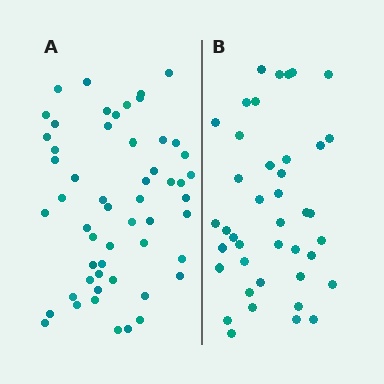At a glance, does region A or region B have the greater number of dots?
Region A (the left region) has more dots.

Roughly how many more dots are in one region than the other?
Region A has approximately 15 more dots than region B.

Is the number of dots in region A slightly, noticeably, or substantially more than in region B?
Region A has noticeably more, but not dramatically so. The ratio is roughly 1.3 to 1.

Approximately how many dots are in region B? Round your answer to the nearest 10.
About 40 dots. (The exact count is 41, which rounds to 40.)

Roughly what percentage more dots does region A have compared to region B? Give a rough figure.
About 30% more.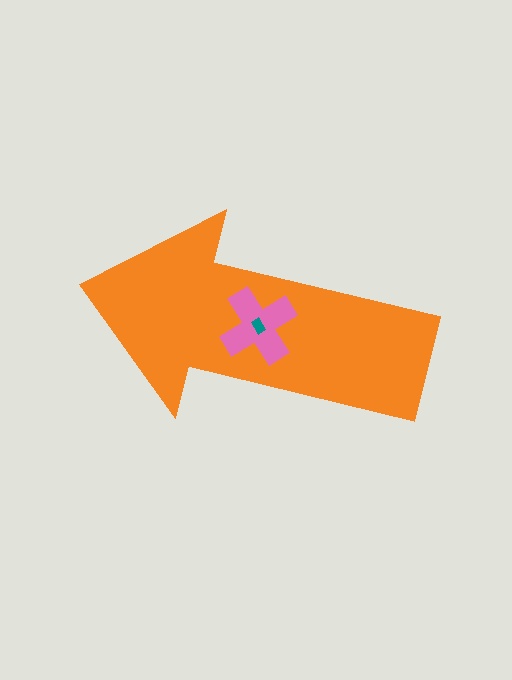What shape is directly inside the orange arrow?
The pink cross.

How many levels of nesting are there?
3.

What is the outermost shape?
The orange arrow.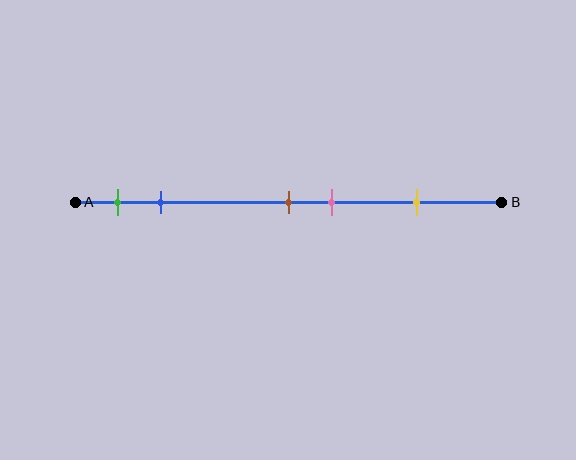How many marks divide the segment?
There are 5 marks dividing the segment.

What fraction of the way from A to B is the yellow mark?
The yellow mark is approximately 80% (0.8) of the way from A to B.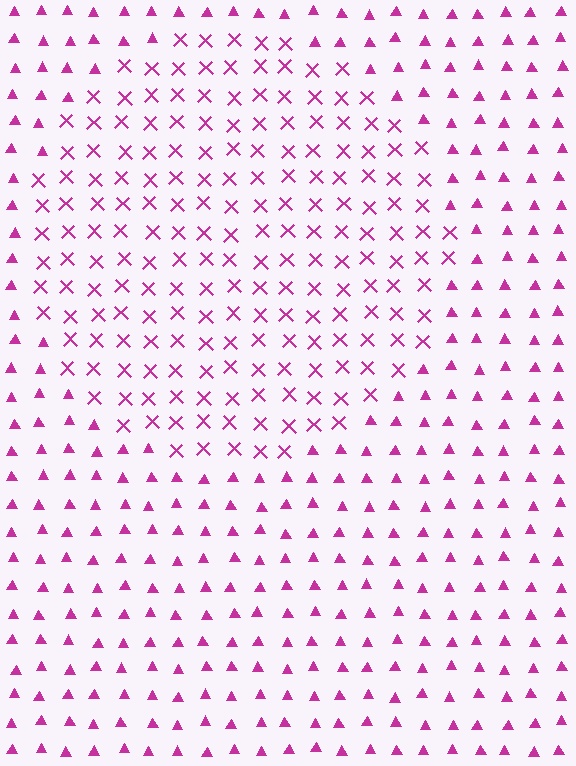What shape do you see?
I see a circle.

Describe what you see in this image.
The image is filled with small magenta elements arranged in a uniform grid. A circle-shaped region contains X marks, while the surrounding area contains triangles. The boundary is defined purely by the change in element shape.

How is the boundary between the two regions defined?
The boundary is defined by a change in element shape: X marks inside vs. triangles outside. All elements share the same color and spacing.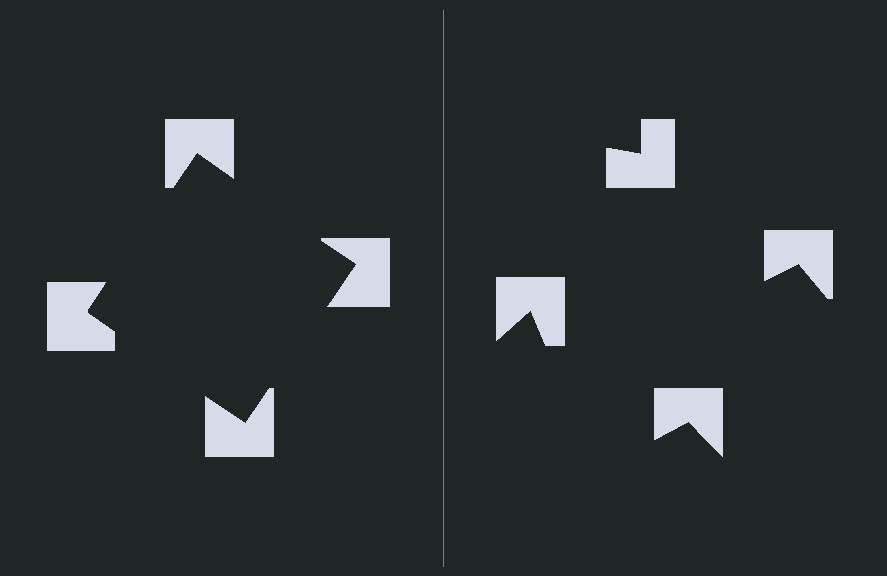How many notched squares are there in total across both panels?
8 — 4 on each side.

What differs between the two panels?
The notched squares are positioned identically on both sides; only the wedge orientations differ. On the left they align to a square; on the right they are misaligned.